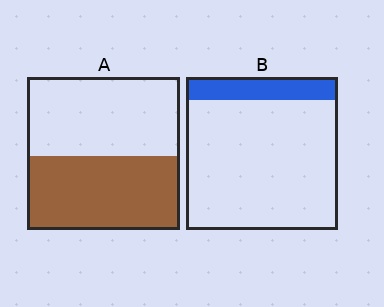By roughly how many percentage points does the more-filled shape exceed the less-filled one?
By roughly 35 percentage points (A over B).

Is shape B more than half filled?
No.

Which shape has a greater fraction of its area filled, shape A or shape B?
Shape A.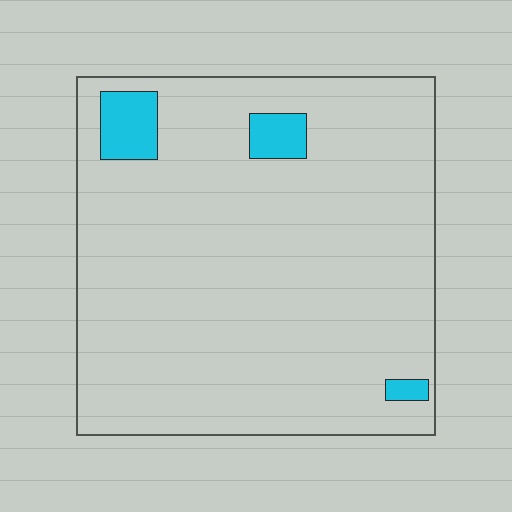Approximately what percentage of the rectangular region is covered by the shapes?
Approximately 5%.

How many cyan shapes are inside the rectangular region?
3.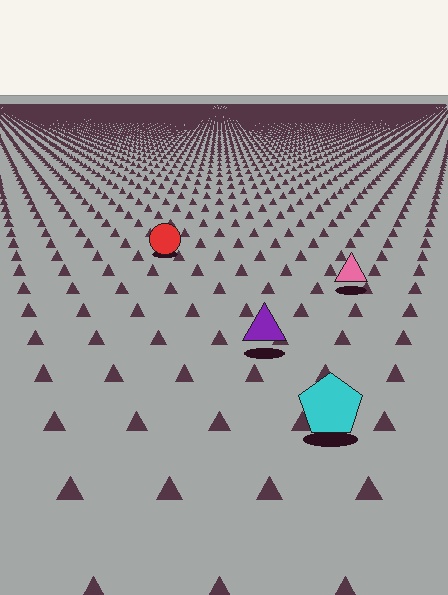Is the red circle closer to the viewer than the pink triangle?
No. The pink triangle is closer — you can tell from the texture gradient: the ground texture is coarser near it.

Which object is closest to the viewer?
The cyan pentagon is closest. The texture marks near it are larger and more spread out.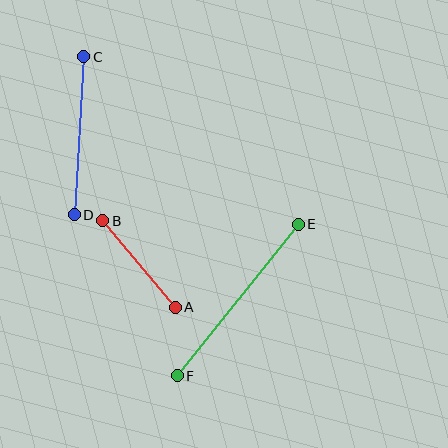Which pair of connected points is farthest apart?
Points E and F are farthest apart.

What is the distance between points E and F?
The distance is approximately 194 pixels.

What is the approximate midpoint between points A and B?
The midpoint is at approximately (139, 264) pixels.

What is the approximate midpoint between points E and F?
The midpoint is at approximately (238, 300) pixels.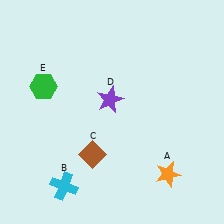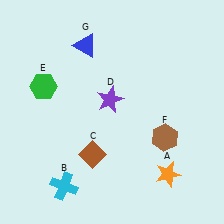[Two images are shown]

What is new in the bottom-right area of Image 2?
A brown hexagon (F) was added in the bottom-right area of Image 2.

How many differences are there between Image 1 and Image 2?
There are 2 differences between the two images.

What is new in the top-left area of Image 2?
A blue triangle (G) was added in the top-left area of Image 2.